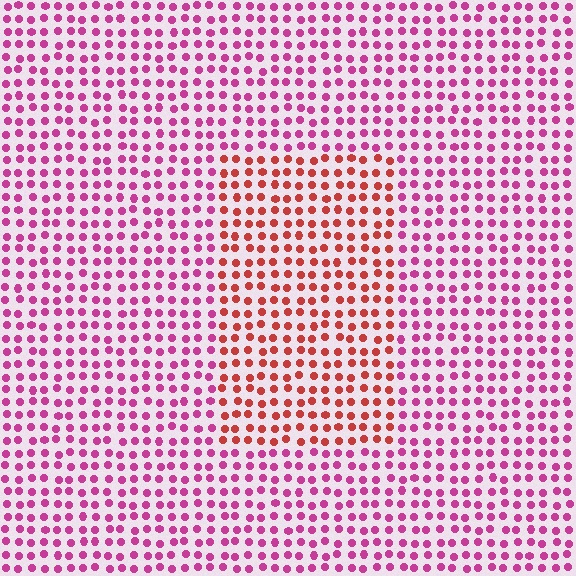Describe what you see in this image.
The image is filled with small magenta elements in a uniform arrangement. A rectangle-shaped region is visible where the elements are tinted to a slightly different hue, forming a subtle color boundary.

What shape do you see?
I see a rectangle.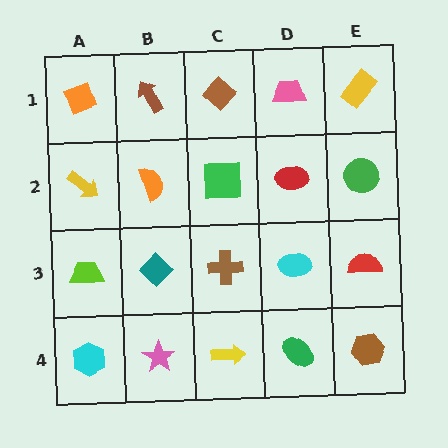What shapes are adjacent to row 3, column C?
A green square (row 2, column C), a yellow arrow (row 4, column C), a teal diamond (row 3, column B), a cyan ellipse (row 3, column D).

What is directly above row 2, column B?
A brown arrow.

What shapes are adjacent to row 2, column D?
A pink trapezoid (row 1, column D), a cyan ellipse (row 3, column D), a green square (row 2, column C), a green circle (row 2, column E).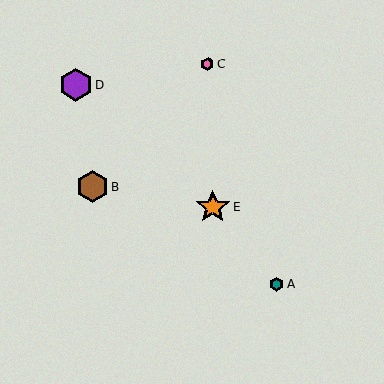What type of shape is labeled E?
Shape E is an orange star.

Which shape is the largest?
The orange star (labeled E) is the largest.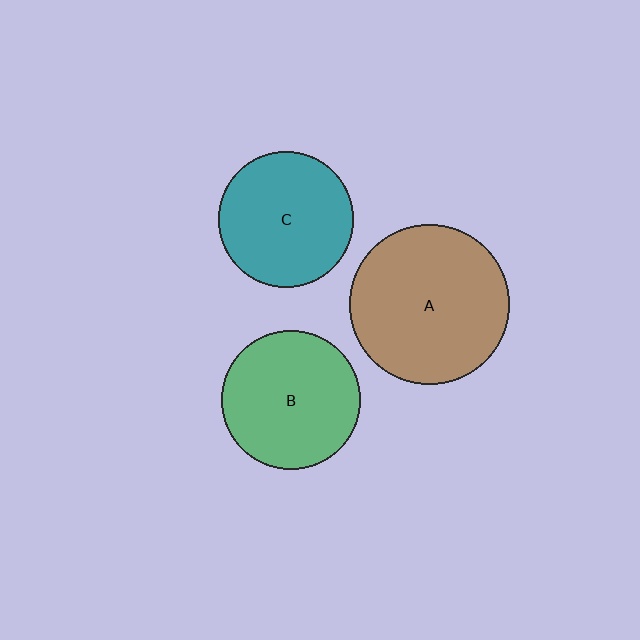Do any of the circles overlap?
No, none of the circles overlap.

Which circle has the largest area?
Circle A (brown).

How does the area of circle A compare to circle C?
Approximately 1.4 times.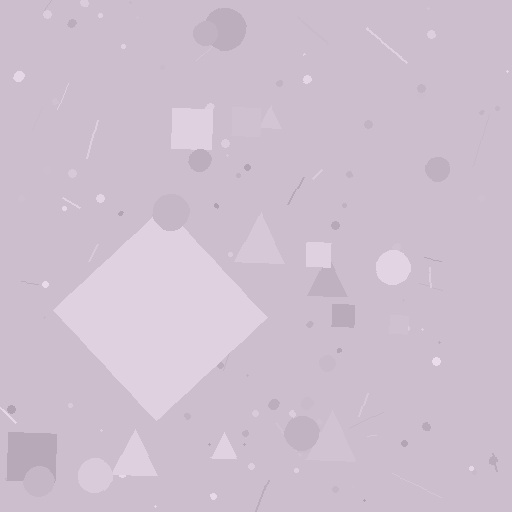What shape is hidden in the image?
A diamond is hidden in the image.